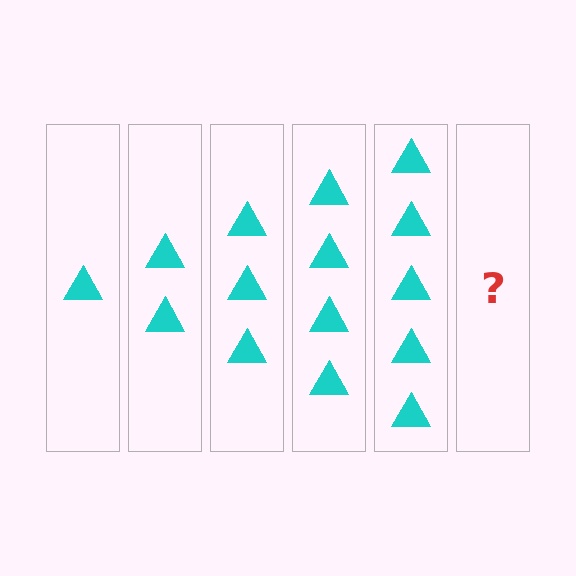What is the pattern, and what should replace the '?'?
The pattern is that each step adds one more triangle. The '?' should be 6 triangles.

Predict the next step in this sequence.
The next step is 6 triangles.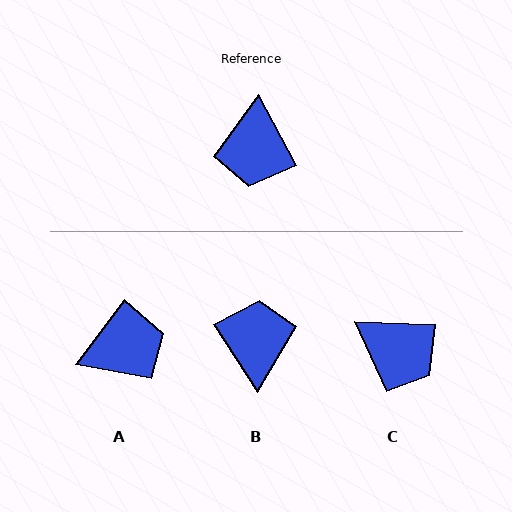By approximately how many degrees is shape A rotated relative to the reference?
Approximately 115 degrees counter-clockwise.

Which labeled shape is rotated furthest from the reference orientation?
B, about 175 degrees away.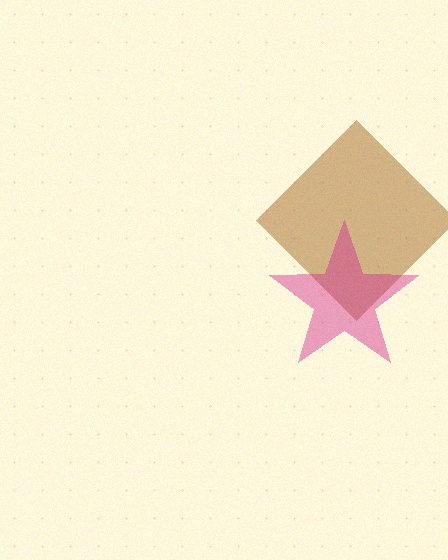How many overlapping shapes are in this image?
There are 2 overlapping shapes in the image.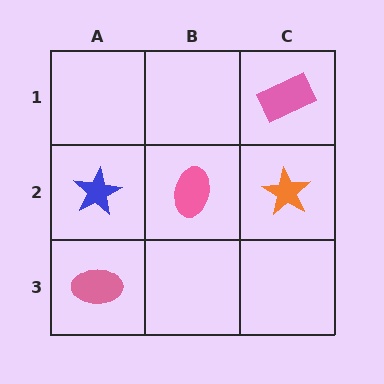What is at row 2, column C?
An orange star.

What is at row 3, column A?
A pink ellipse.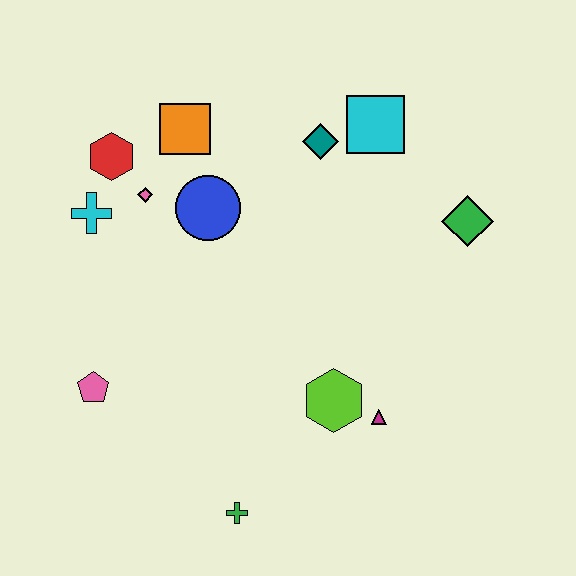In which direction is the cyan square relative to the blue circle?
The cyan square is to the right of the blue circle.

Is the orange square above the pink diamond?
Yes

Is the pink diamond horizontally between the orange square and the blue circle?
No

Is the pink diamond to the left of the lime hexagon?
Yes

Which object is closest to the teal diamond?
The cyan square is closest to the teal diamond.